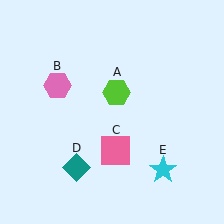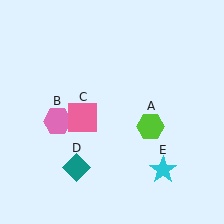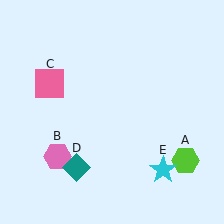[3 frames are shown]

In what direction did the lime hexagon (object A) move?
The lime hexagon (object A) moved down and to the right.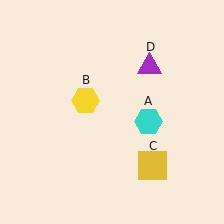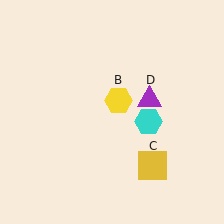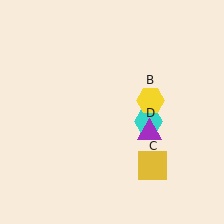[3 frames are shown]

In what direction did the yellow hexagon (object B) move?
The yellow hexagon (object B) moved right.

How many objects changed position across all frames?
2 objects changed position: yellow hexagon (object B), purple triangle (object D).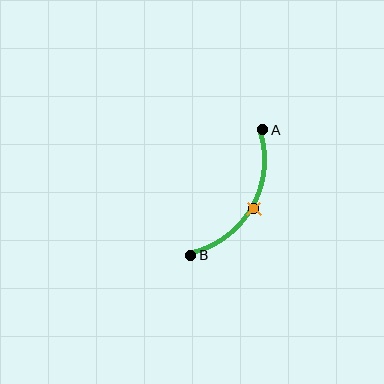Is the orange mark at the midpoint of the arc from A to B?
Yes. The orange mark lies on the arc at equal arc-length from both A and B — it is the arc midpoint.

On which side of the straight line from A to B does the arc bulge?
The arc bulges to the right of the straight line connecting A and B.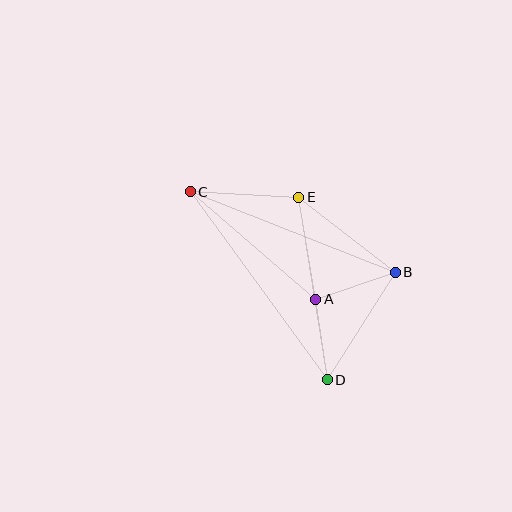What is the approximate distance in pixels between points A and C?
The distance between A and C is approximately 165 pixels.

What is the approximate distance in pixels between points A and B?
The distance between A and B is approximately 84 pixels.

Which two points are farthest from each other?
Points C and D are farthest from each other.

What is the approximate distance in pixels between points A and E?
The distance between A and E is approximately 103 pixels.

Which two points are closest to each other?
Points A and D are closest to each other.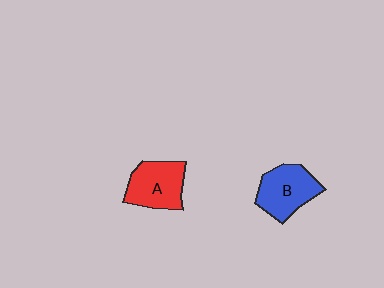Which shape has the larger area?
Shape B (blue).